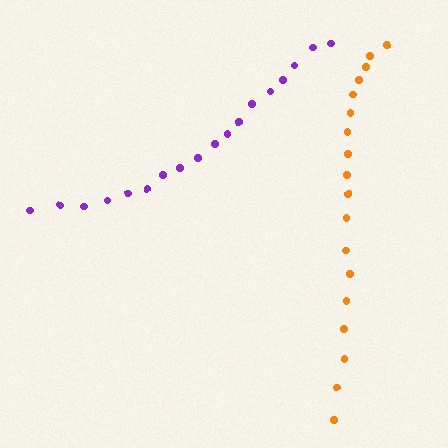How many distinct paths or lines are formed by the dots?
There are 2 distinct paths.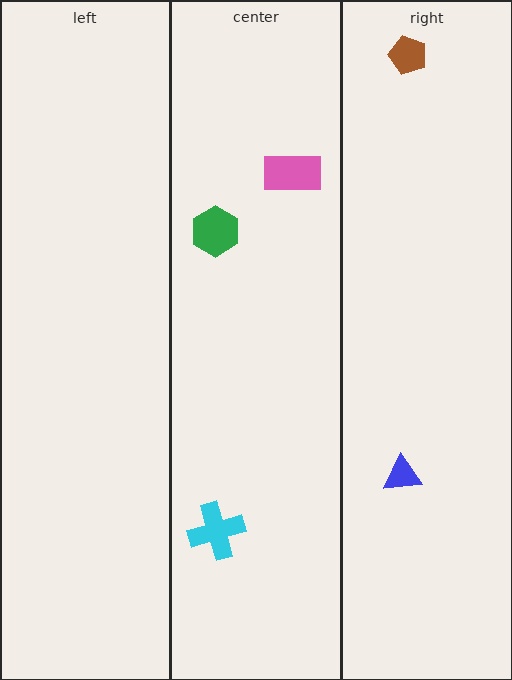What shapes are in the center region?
The green hexagon, the cyan cross, the pink rectangle.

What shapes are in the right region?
The blue triangle, the brown pentagon.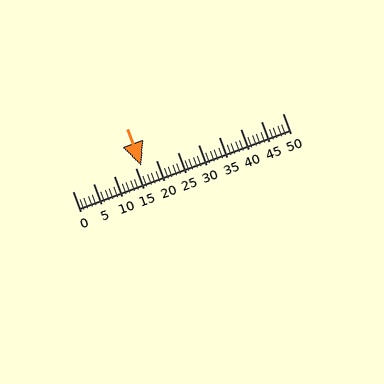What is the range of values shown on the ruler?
The ruler shows values from 0 to 50.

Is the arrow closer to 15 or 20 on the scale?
The arrow is closer to 15.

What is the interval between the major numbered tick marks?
The major tick marks are spaced 5 units apart.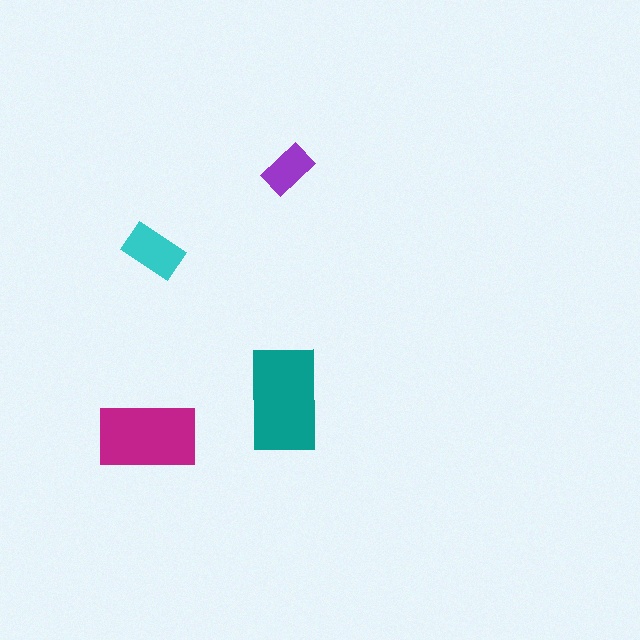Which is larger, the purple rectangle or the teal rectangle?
The teal one.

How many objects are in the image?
There are 4 objects in the image.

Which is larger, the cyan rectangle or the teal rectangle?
The teal one.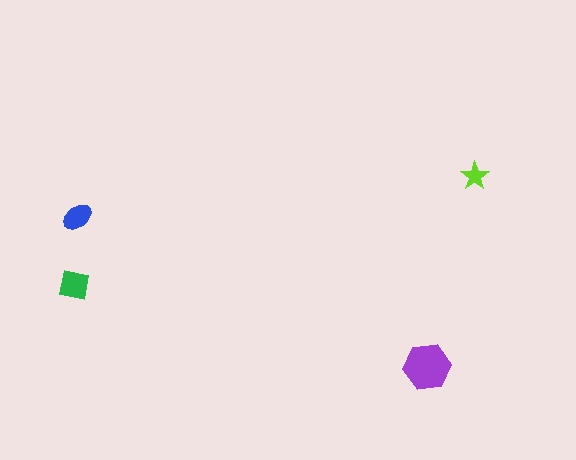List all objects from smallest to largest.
The lime star, the blue ellipse, the green square, the purple hexagon.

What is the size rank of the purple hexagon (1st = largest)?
1st.